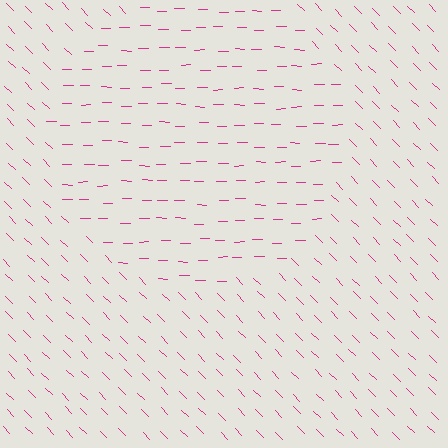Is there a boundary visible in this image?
Yes, there is a texture boundary formed by a change in line orientation.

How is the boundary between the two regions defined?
The boundary is defined purely by a change in line orientation (approximately 45 degrees difference). All lines are the same color and thickness.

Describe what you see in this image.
The image is filled with small magenta line segments. A circle region in the image has lines oriented differently from the surrounding lines, creating a visible texture boundary.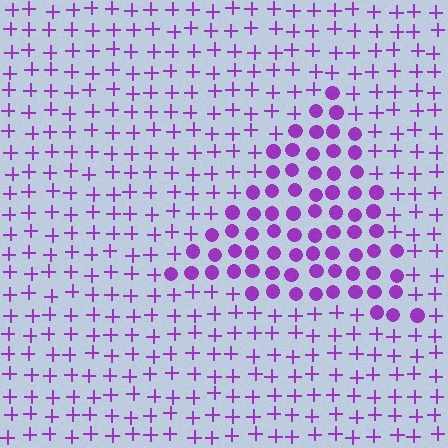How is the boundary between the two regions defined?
The boundary is defined by a change in element shape: circles inside vs. plus signs outside. All elements share the same color and spacing.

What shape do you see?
I see a triangle.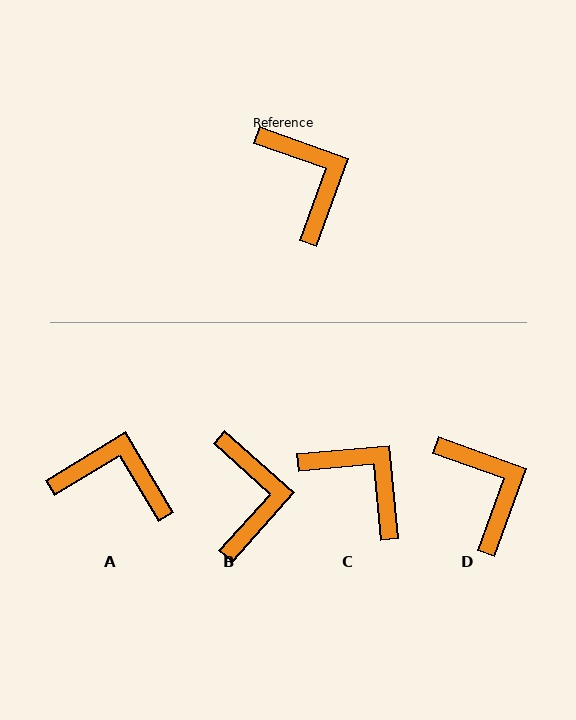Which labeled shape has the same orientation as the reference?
D.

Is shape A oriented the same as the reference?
No, it is off by about 51 degrees.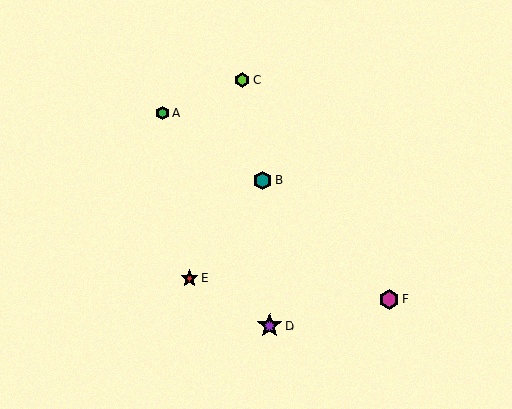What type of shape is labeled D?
Shape D is a purple star.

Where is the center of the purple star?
The center of the purple star is at (270, 326).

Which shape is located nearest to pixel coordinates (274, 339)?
The purple star (labeled D) at (270, 326) is nearest to that location.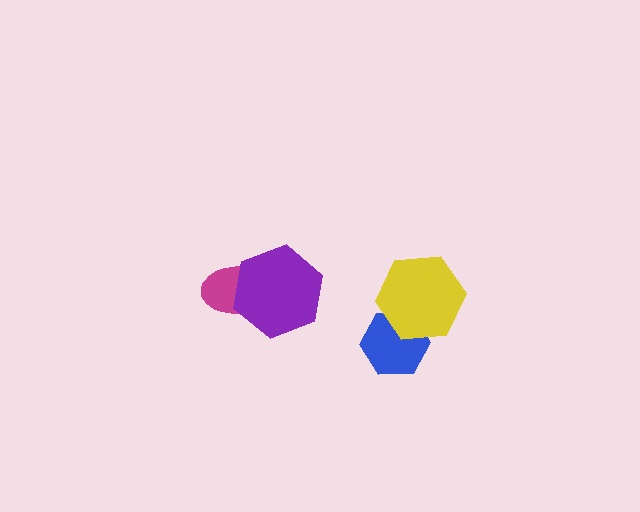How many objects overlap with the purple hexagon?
1 object overlaps with the purple hexagon.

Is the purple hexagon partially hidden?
No, no other shape covers it.